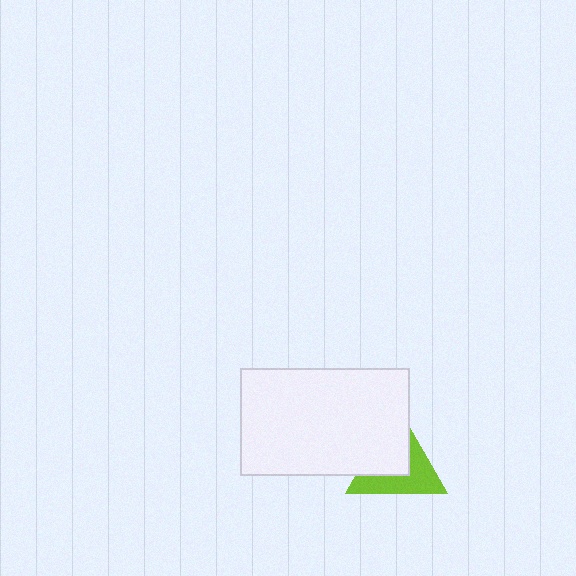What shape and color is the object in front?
The object in front is a white rectangle.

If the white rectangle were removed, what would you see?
You would see the complete lime triangle.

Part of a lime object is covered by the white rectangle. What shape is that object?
It is a triangle.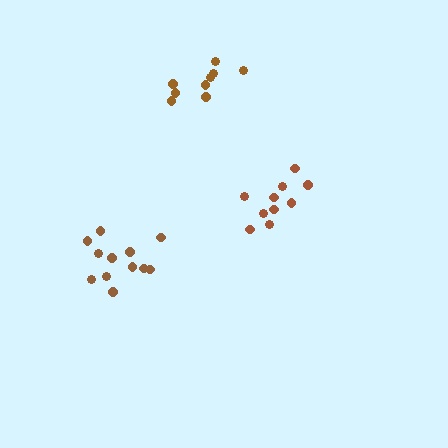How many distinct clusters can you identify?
There are 3 distinct clusters.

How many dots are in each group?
Group 1: 12 dots, Group 2: 10 dots, Group 3: 9 dots (31 total).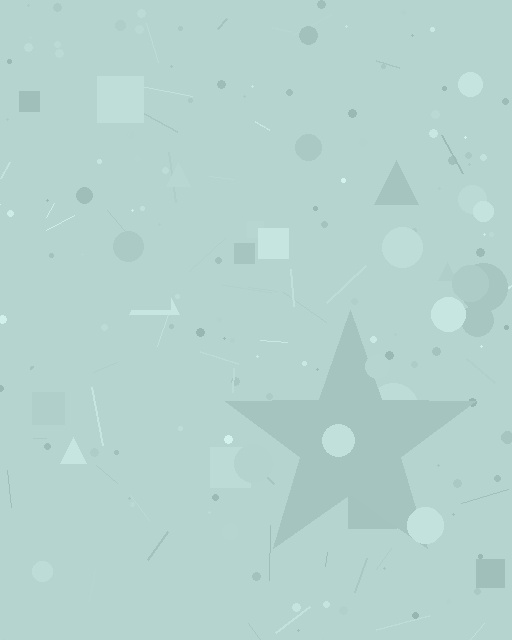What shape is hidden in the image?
A star is hidden in the image.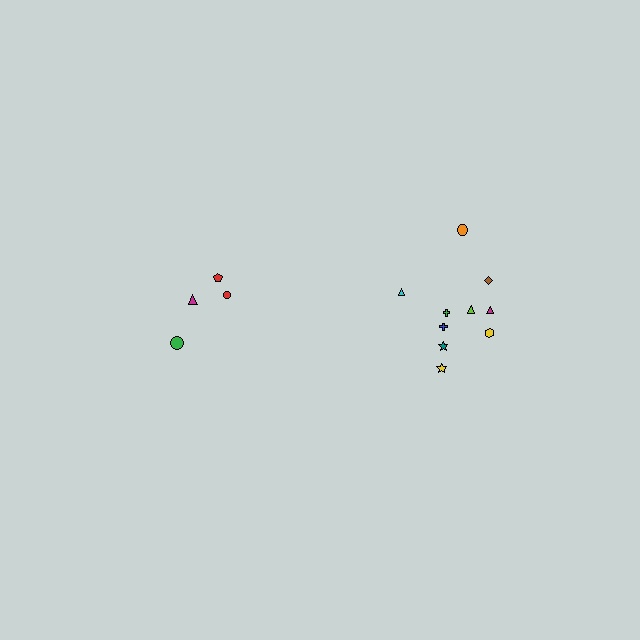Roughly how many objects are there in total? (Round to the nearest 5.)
Roughly 15 objects in total.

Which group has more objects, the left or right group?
The right group.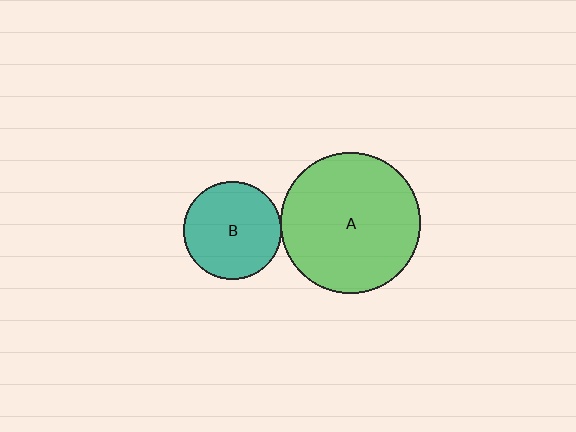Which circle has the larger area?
Circle A (green).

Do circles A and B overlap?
Yes.